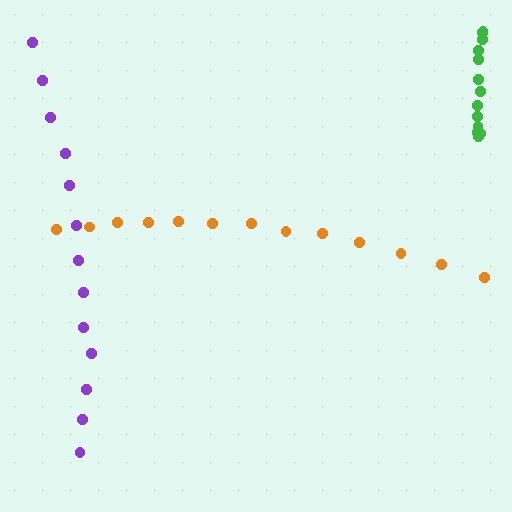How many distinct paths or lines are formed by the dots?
There are 3 distinct paths.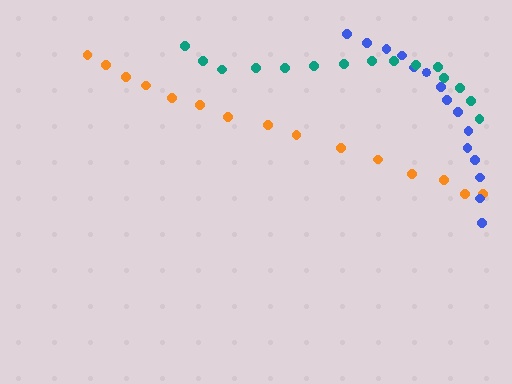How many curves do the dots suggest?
There are 3 distinct paths.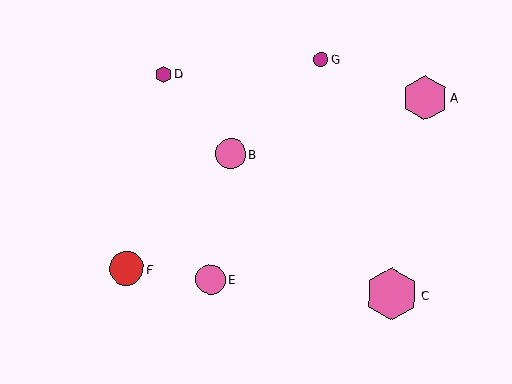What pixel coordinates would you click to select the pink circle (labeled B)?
Click at (231, 154) to select the pink circle B.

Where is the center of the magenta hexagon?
The center of the magenta hexagon is at (163, 74).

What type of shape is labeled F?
Shape F is a red circle.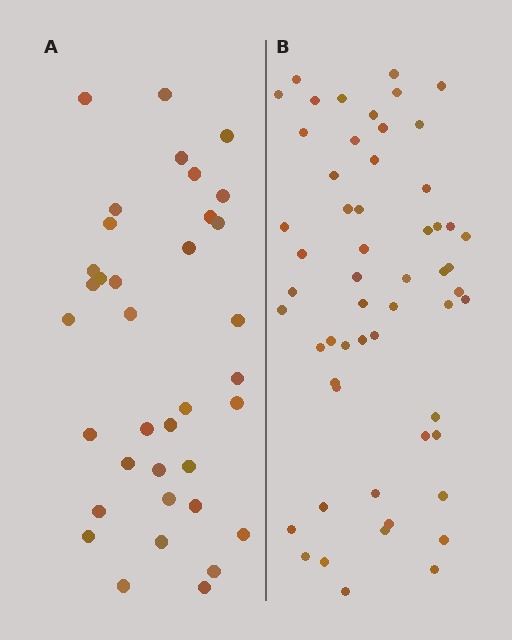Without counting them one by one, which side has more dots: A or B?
Region B (the right region) has more dots.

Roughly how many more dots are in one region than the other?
Region B has approximately 20 more dots than region A.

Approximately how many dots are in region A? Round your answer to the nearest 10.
About 40 dots. (The exact count is 36, which rounds to 40.)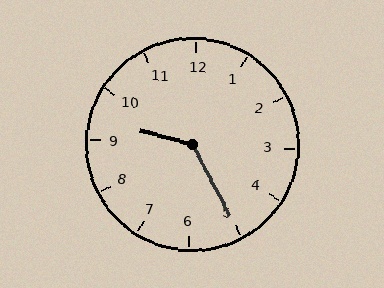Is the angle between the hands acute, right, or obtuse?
It is obtuse.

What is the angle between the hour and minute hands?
Approximately 132 degrees.